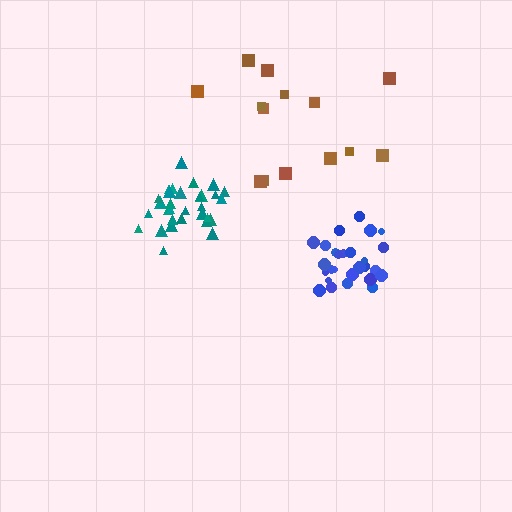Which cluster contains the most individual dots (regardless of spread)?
Teal (32).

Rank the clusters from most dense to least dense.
teal, blue, brown.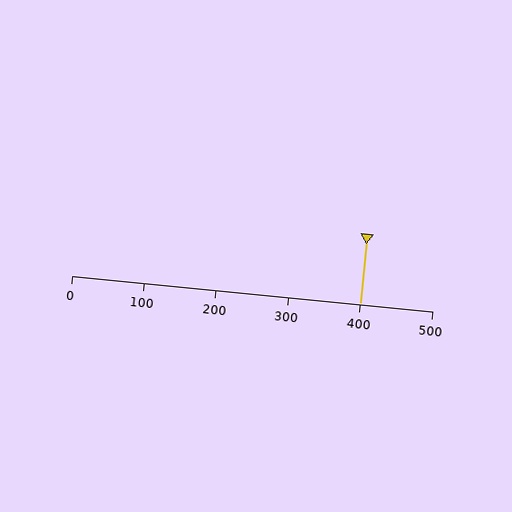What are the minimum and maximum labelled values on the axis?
The axis runs from 0 to 500.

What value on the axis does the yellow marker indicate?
The marker indicates approximately 400.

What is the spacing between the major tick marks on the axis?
The major ticks are spaced 100 apart.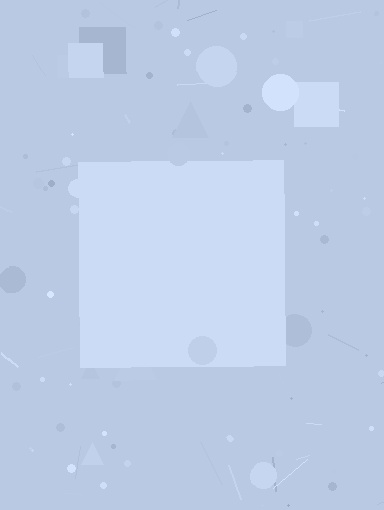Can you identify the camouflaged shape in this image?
The camouflaged shape is a square.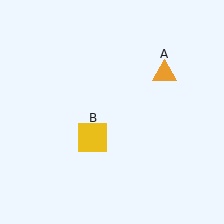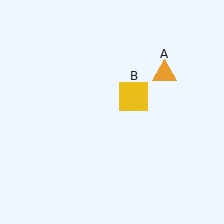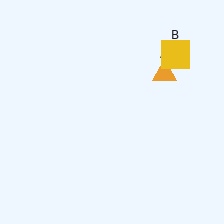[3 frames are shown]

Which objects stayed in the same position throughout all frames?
Orange triangle (object A) remained stationary.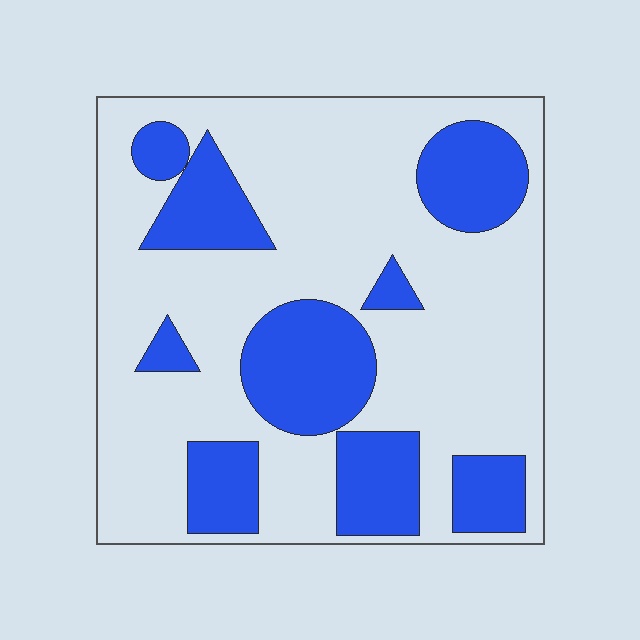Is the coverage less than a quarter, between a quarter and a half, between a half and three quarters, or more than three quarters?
Between a quarter and a half.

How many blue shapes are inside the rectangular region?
9.